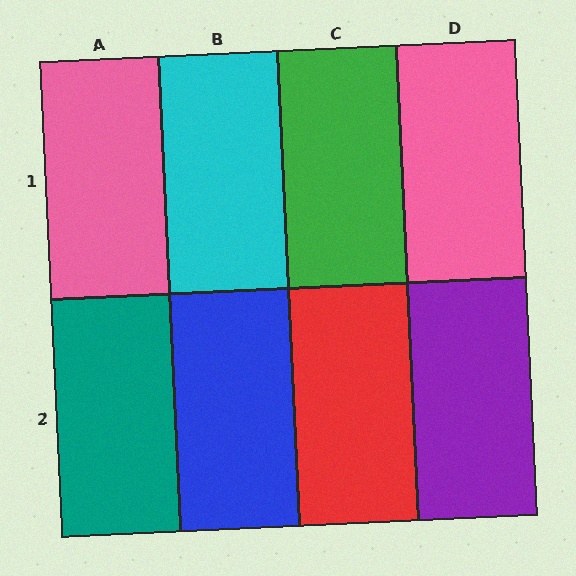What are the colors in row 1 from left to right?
Pink, cyan, green, pink.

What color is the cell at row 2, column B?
Blue.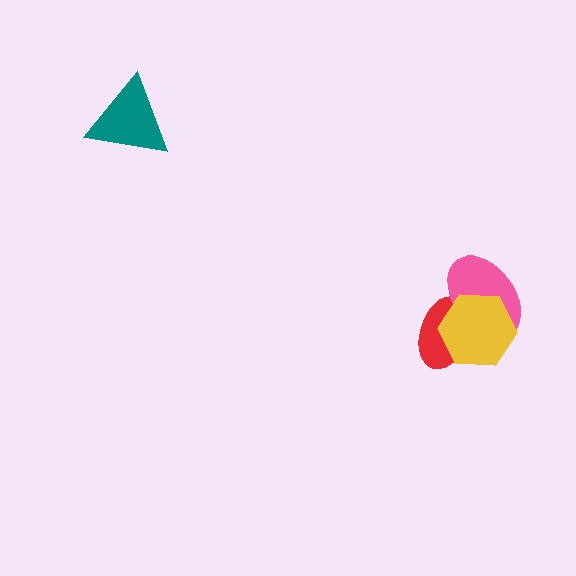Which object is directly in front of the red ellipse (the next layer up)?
The pink ellipse is directly in front of the red ellipse.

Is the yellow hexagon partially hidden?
No, no other shape covers it.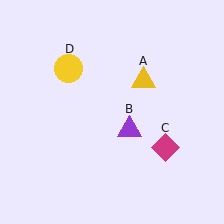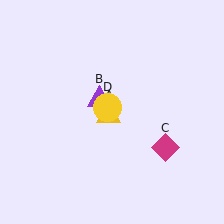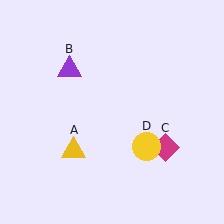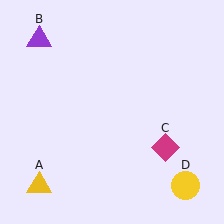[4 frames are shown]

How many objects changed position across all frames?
3 objects changed position: yellow triangle (object A), purple triangle (object B), yellow circle (object D).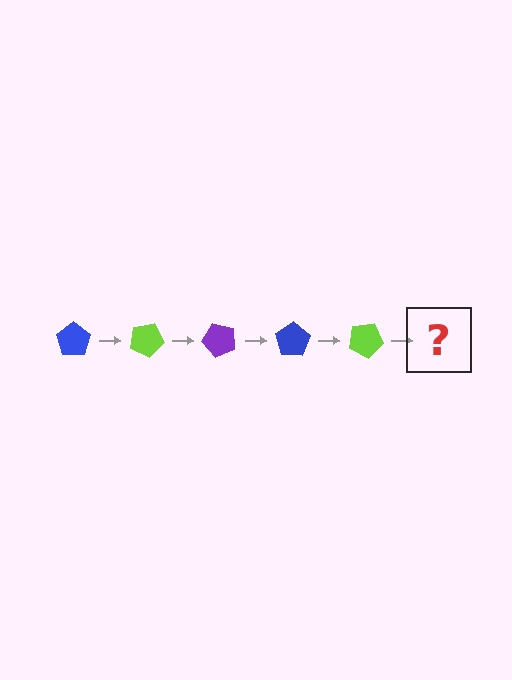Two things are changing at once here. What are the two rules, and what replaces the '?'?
The two rules are that it rotates 25 degrees each step and the color cycles through blue, lime, and purple. The '?' should be a purple pentagon, rotated 125 degrees from the start.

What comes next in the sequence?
The next element should be a purple pentagon, rotated 125 degrees from the start.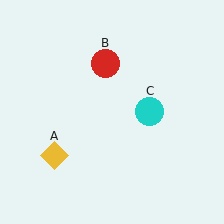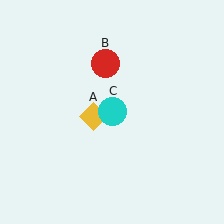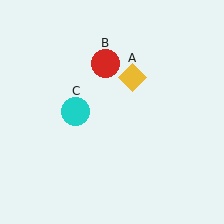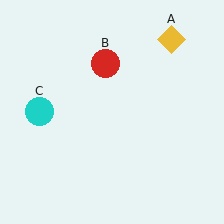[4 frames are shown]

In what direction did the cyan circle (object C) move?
The cyan circle (object C) moved left.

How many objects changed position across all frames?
2 objects changed position: yellow diamond (object A), cyan circle (object C).